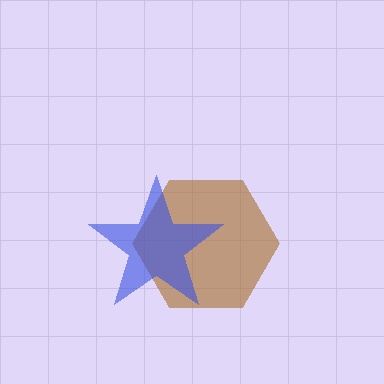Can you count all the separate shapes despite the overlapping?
Yes, there are 2 separate shapes.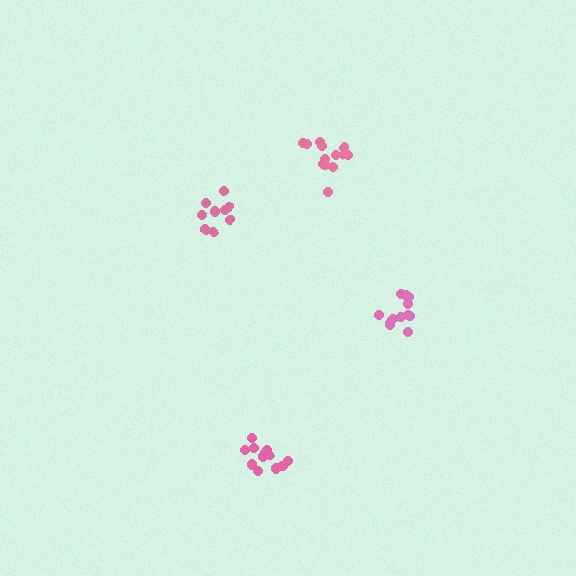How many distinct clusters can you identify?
There are 4 distinct clusters.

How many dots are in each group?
Group 1: 13 dots, Group 2: 9 dots, Group 3: 14 dots, Group 4: 12 dots (48 total).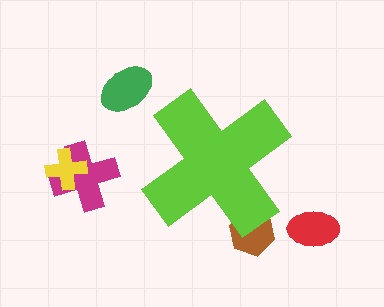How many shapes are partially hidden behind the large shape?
1 shape is partially hidden.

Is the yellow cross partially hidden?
No, the yellow cross is fully visible.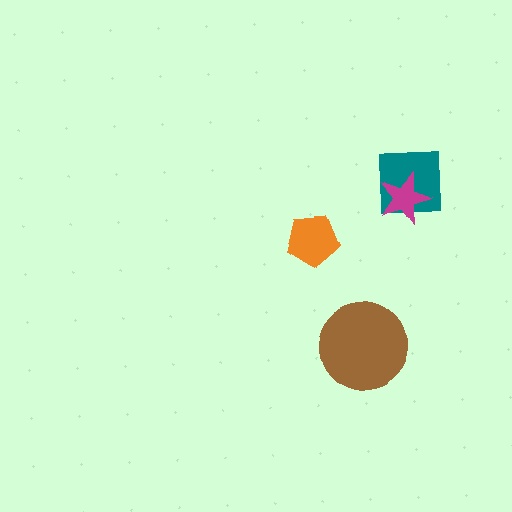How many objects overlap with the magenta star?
1 object overlaps with the magenta star.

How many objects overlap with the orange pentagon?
0 objects overlap with the orange pentagon.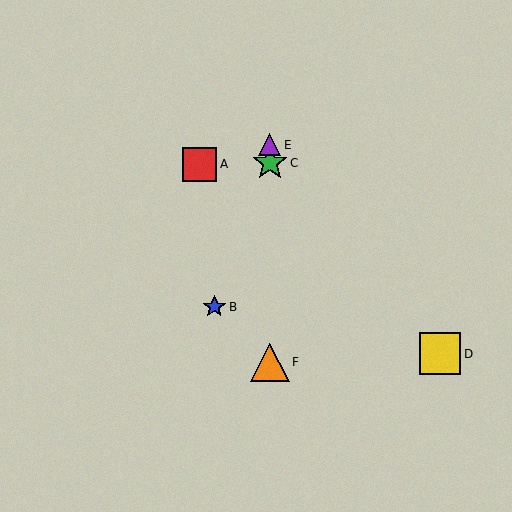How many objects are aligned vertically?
3 objects (C, E, F) are aligned vertically.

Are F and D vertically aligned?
No, F is at x≈270 and D is at x≈440.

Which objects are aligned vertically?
Objects C, E, F are aligned vertically.